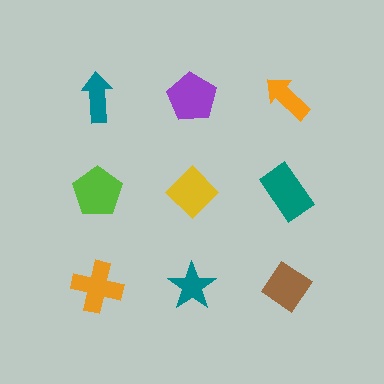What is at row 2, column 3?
A teal rectangle.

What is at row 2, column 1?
A lime pentagon.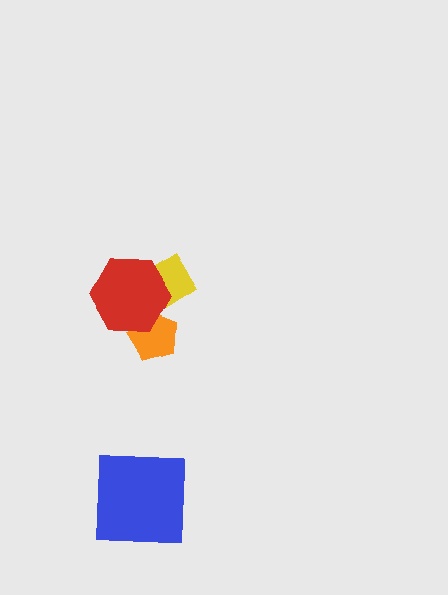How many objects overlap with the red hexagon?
2 objects overlap with the red hexagon.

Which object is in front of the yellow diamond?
The red hexagon is in front of the yellow diamond.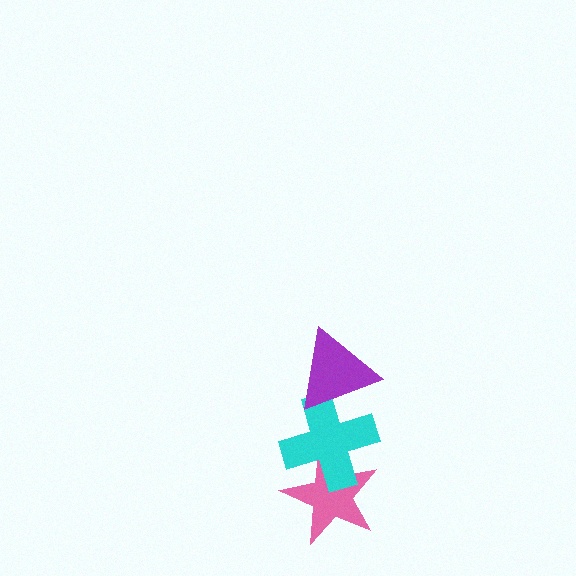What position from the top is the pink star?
The pink star is 3rd from the top.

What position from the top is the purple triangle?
The purple triangle is 1st from the top.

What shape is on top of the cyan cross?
The purple triangle is on top of the cyan cross.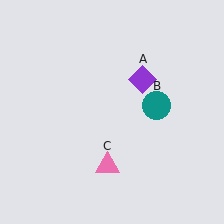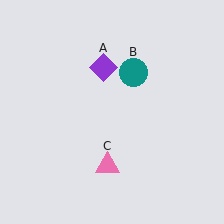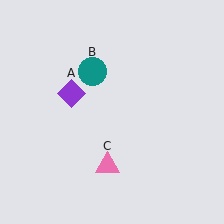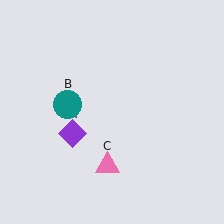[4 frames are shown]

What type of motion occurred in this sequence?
The purple diamond (object A), teal circle (object B) rotated counterclockwise around the center of the scene.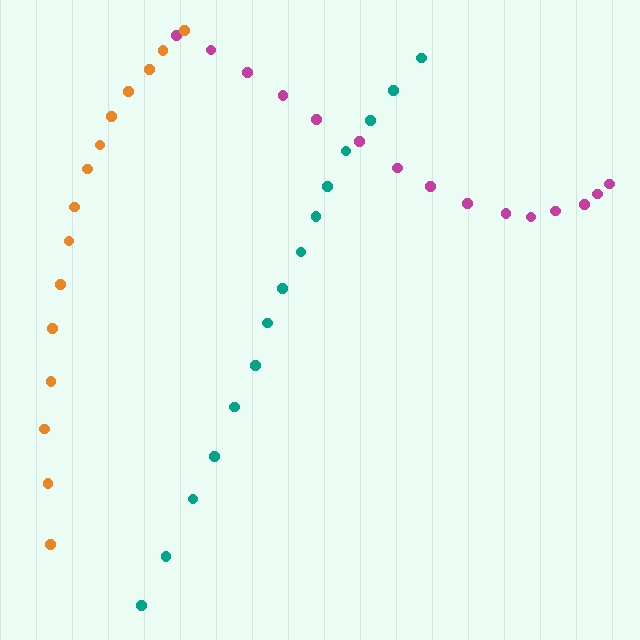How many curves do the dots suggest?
There are 3 distinct paths.